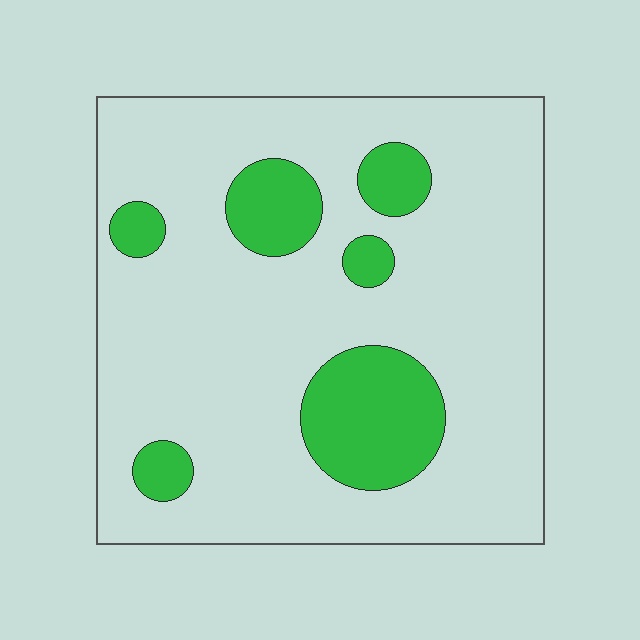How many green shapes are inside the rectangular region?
6.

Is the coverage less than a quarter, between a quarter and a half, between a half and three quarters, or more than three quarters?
Less than a quarter.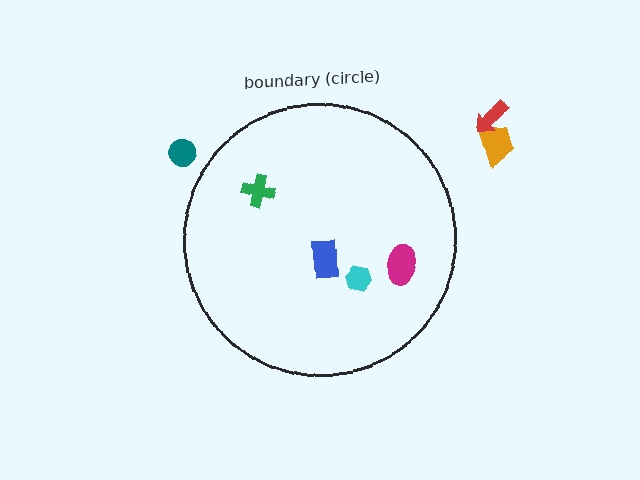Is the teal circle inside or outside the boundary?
Outside.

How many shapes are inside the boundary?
4 inside, 3 outside.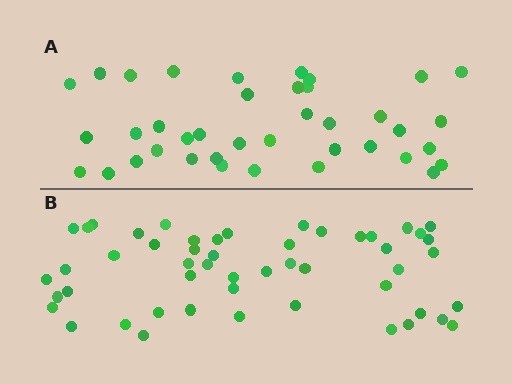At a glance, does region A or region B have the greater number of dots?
Region B (the bottom region) has more dots.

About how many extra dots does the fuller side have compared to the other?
Region B has roughly 12 or so more dots than region A.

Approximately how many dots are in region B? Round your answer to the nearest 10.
About 50 dots. (The exact count is 51, which rounds to 50.)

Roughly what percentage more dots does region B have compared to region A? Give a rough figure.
About 30% more.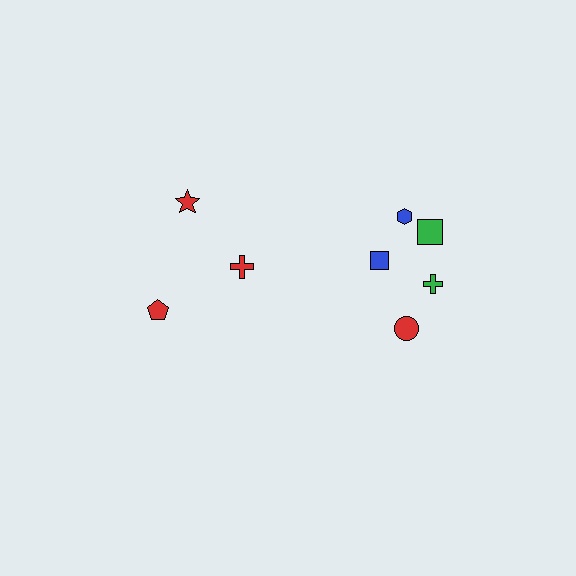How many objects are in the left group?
There are 3 objects.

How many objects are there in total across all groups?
There are 8 objects.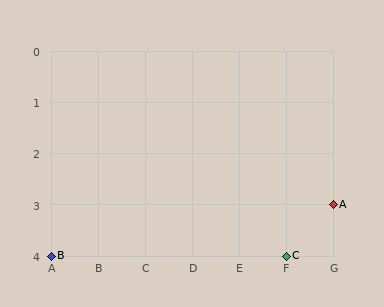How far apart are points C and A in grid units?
Points C and A are 1 column and 1 row apart (about 1.4 grid units diagonally).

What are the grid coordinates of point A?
Point A is at grid coordinates (G, 3).